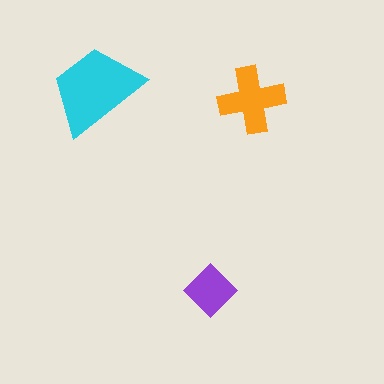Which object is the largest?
The cyan trapezoid.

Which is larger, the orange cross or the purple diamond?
The orange cross.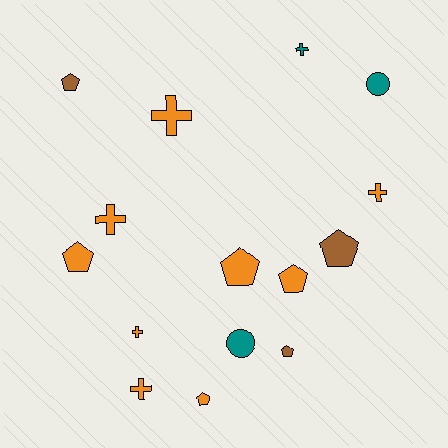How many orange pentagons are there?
There are 4 orange pentagons.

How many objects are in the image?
There are 15 objects.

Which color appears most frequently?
Orange, with 9 objects.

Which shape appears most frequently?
Pentagon, with 7 objects.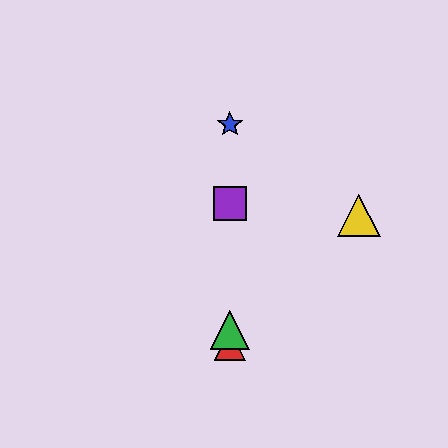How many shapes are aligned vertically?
4 shapes (the red triangle, the blue star, the green triangle, the purple square) are aligned vertically.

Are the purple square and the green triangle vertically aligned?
Yes, both are at x≈230.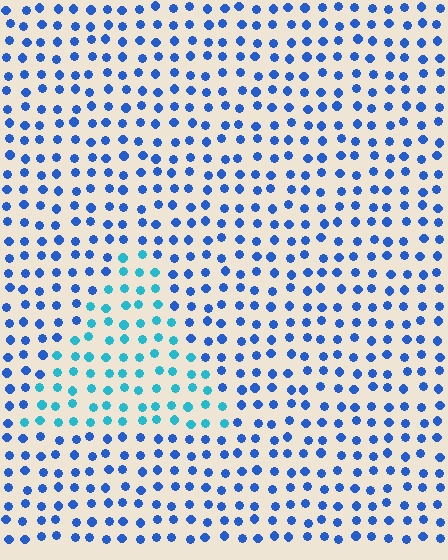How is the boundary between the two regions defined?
The boundary is defined purely by a slight shift in hue (about 34 degrees). Spacing, size, and orientation are identical on both sides.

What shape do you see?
I see a triangle.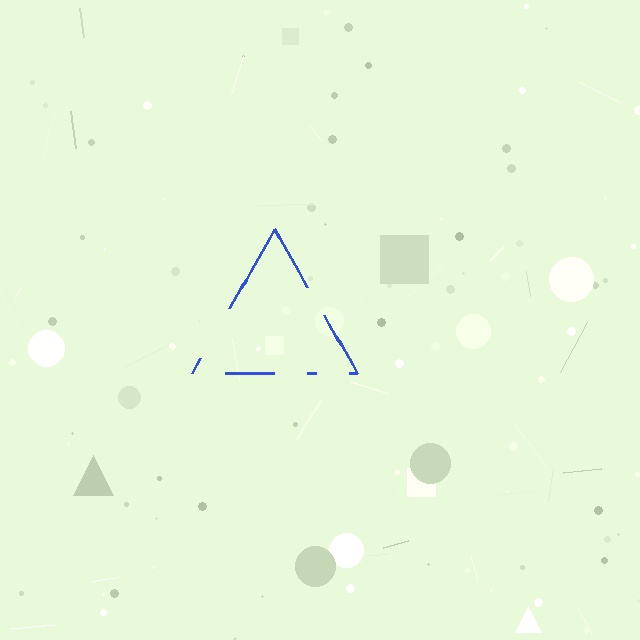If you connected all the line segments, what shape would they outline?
They would outline a triangle.